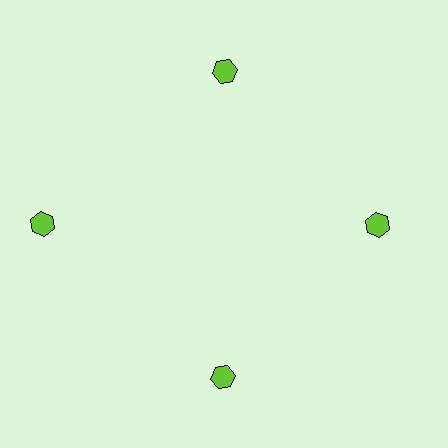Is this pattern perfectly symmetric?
No. The 4 lime hexagons are arranged in a ring, but one element near the 9 o'clock position is pushed outward from the center, breaking the 4-fold rotational symmetry.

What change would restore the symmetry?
The symmetry would be restored by moving it inward, back onto the ring so that all 4 hexagons sit at equal angles and equal distance from the center.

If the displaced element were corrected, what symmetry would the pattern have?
It would have 4-fold rotational symmetry — the pattern would map onto itself every 90 degrees.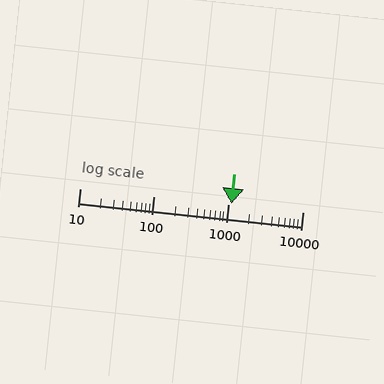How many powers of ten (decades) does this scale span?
The scale spans 3 decades, from 10 to 10000.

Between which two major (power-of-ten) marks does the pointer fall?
The pointer is between 1000 and 10000.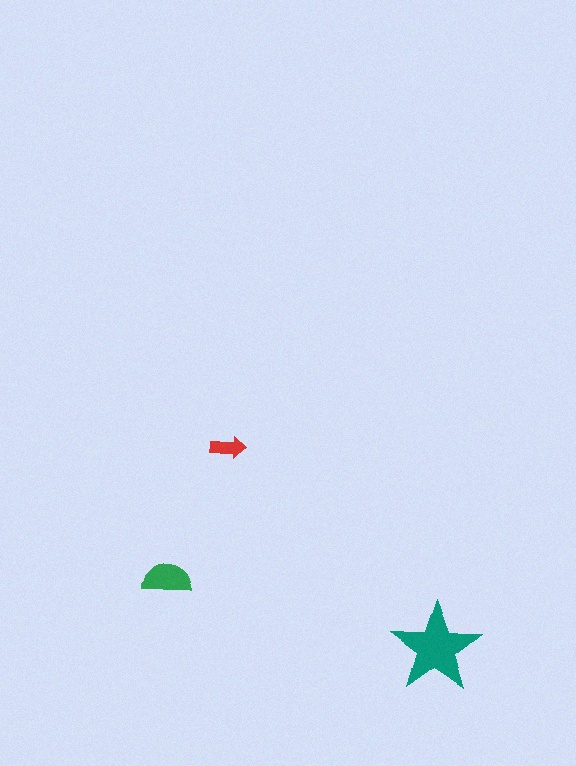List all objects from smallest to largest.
The red arrow, the green semicircle, the teal star.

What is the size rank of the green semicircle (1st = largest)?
2nd.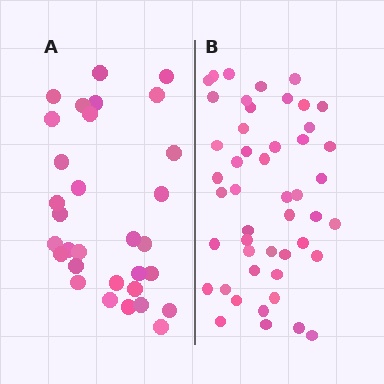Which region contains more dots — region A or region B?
Region B (the right region) has more dots.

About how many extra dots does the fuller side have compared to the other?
Region B has approximately 15 more dots than region A.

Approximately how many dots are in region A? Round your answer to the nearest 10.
About 30 dots. (The exact count is 31, which rounds to 30.)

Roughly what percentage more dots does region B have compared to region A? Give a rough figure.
About 55% more.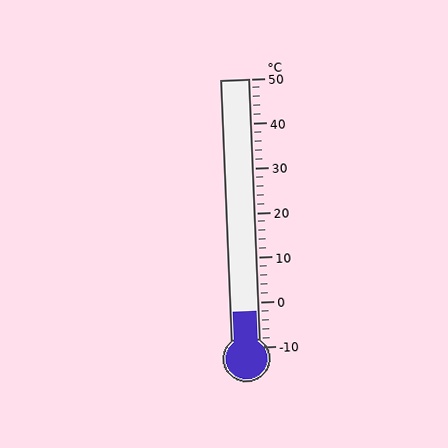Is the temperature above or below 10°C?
The temperature is below 10°C.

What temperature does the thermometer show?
The thermometer shows approximately -2°C.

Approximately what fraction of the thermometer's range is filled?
The thermometer is filled to approximately 15% of its range.